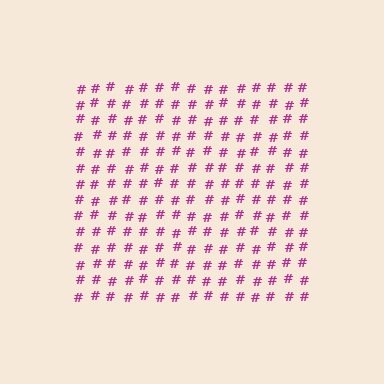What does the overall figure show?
The overall figure shows a square.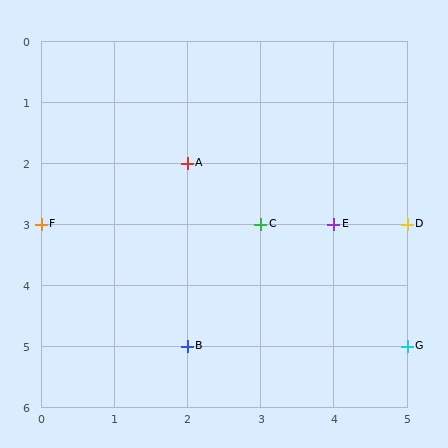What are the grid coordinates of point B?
Point B is at grid coordinates (2, 5).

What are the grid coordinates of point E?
Point E is at grid coordinates (4, 3).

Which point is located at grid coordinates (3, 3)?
Point C is at (3, 3).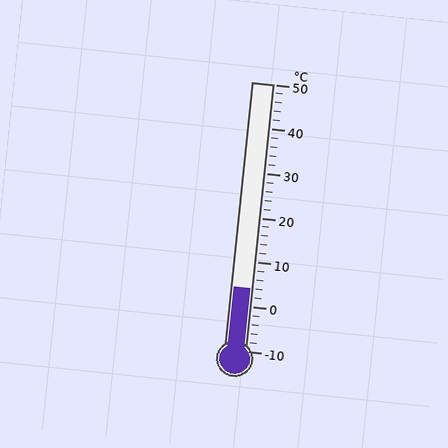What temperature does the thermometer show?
The thermometer shows approximately 4°C.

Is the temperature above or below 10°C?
The temperature is below 10°C.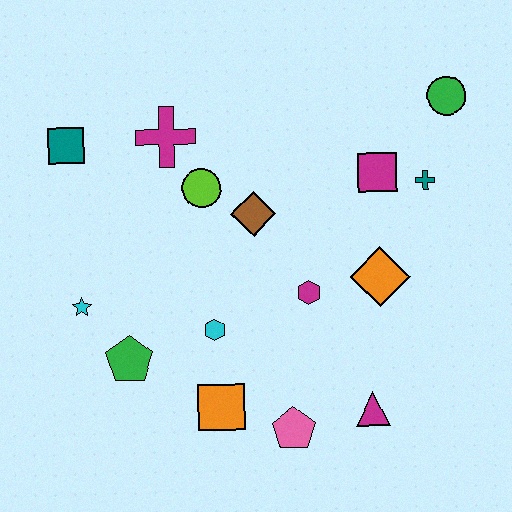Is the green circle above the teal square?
Yes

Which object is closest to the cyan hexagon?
The orange square is closest to the cyan hexagon.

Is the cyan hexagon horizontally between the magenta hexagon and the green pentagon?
Yes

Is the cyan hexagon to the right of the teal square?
Yes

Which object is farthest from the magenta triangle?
The teal square is farthest from the magenta triangle.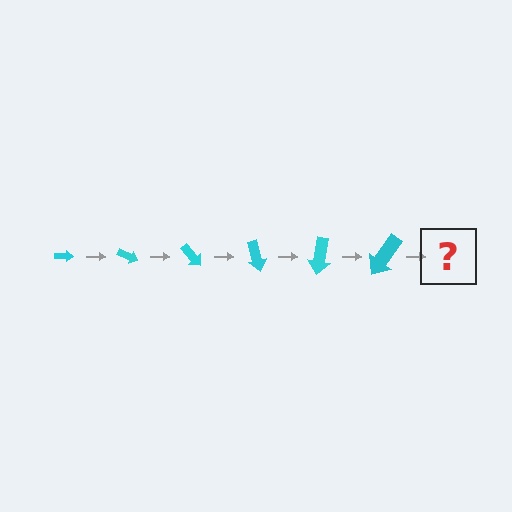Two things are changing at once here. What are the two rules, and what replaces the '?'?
The two rules are that the arrow grows larger each step and it rotates 25 degrees each step. The '?' should be an arrow, larger than the previous one and rotated 150 degrees from the start.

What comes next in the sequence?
The next element should be an arrow, larger than the previous one and rotated 150 degrees from the start.